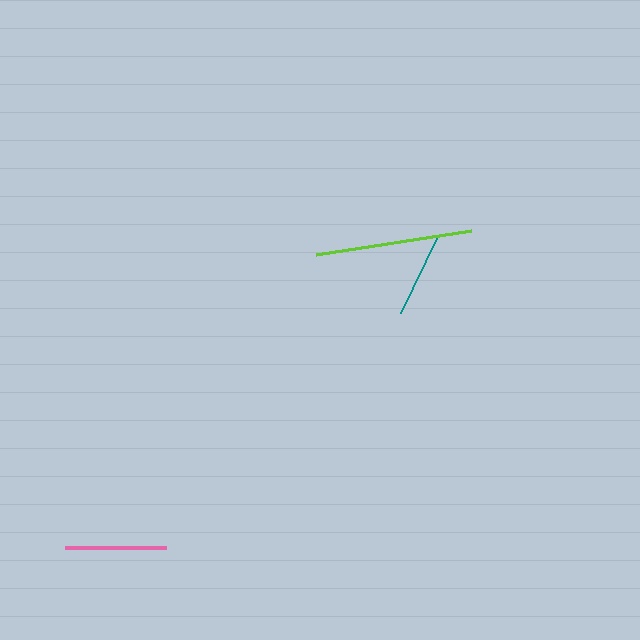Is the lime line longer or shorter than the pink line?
The lime line is longer than the pink line.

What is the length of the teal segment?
The teal segment is approximately 85 pixels long.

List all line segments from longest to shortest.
From longest to shortest: lime, pink, teal.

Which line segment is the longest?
The lime line is the longest at approximately 157 pixels.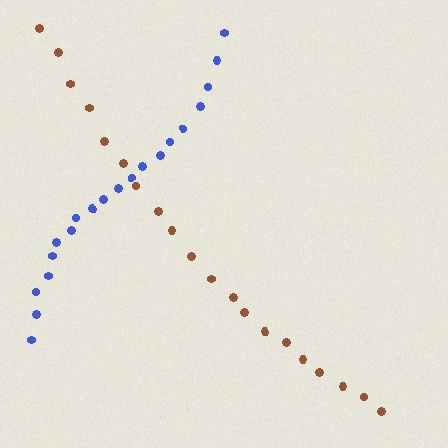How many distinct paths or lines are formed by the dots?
There are 2 distinct paths.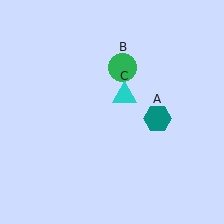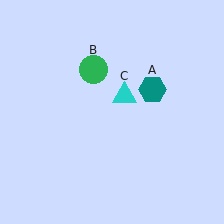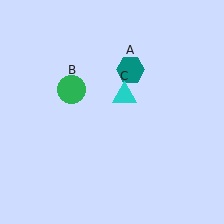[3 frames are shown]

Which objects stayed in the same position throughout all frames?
Cyan triangle (object C) remained stationary.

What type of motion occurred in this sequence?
The teal hexagon (object A), green circle (object B) rotated counterclockwise around the center of the scene.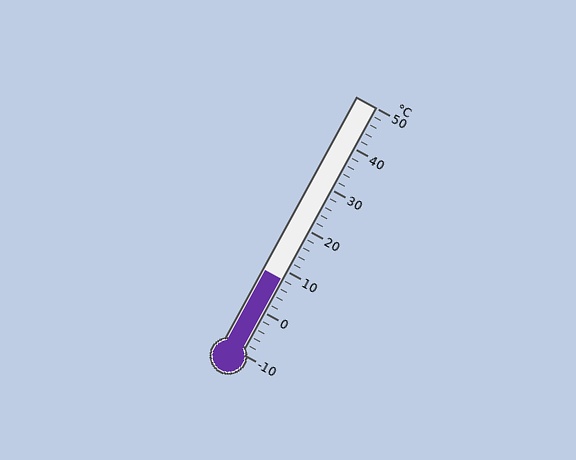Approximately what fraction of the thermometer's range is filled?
The thermometer is filled to approximately 30% of its range.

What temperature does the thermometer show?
The thermometer shows approximately 8°C.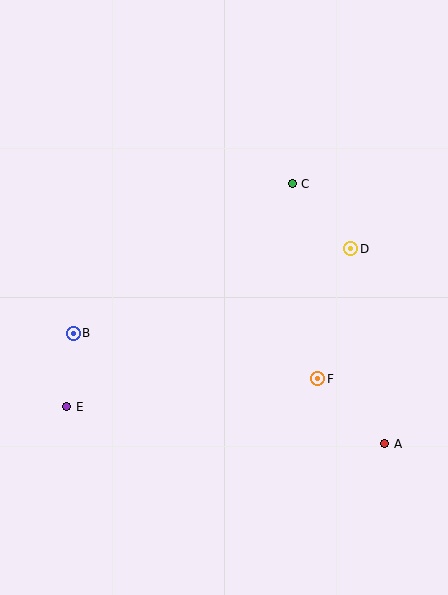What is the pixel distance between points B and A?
The distance between B and A is 331 pixels.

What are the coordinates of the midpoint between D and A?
The midpoint between D and A is at (368, 346).